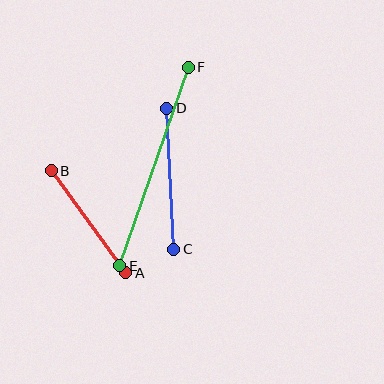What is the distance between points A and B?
The distance is approximately 127 pixels.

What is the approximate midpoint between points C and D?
The midpoint is at approximately (170, 179) pixels.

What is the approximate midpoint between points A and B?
The midpoint is at approximately (88, 222) pixels.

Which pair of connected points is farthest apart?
Points E and F are farthest apart.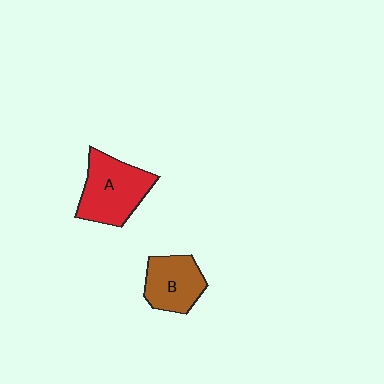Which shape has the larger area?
Shape A (red).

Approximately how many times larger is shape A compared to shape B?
Approximately 1.3 times.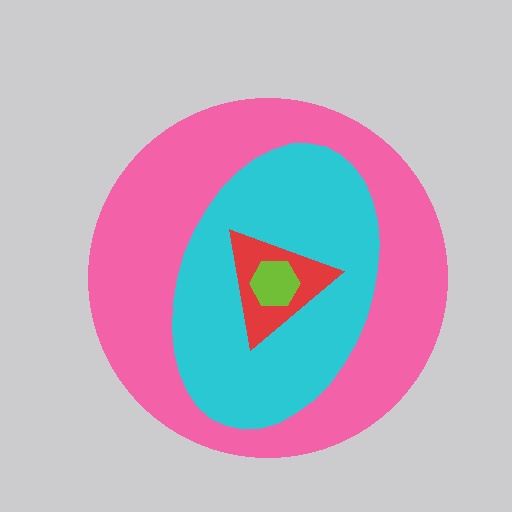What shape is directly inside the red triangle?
The lime hexagon.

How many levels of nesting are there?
4.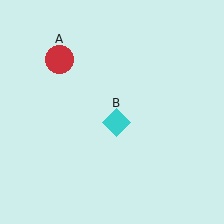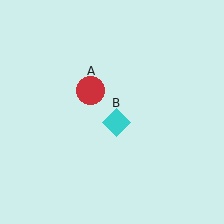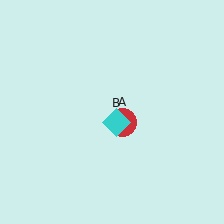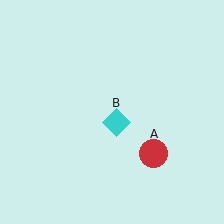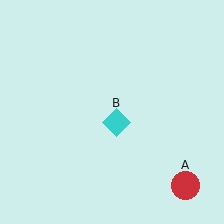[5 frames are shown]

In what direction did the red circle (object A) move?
The red circle (object A) moved down and to the right.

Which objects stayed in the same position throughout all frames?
Cyan diamond (object B) remained stationary.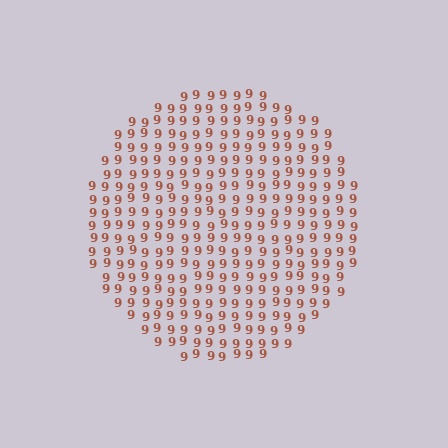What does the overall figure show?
The overall figure shows a circle.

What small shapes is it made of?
It is made of small digit 9's.